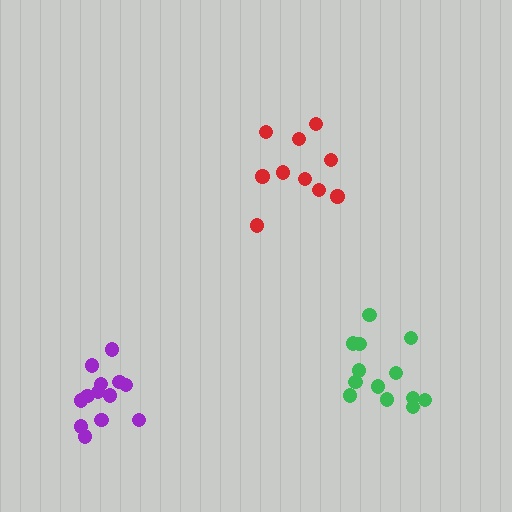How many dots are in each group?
Group 1: 13 dots, Group 2: 13 dots, Group 3: 10 dots (36 total).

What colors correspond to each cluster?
The clusters are colored: green, purple, red.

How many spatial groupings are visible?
There are 3 spatial groupings.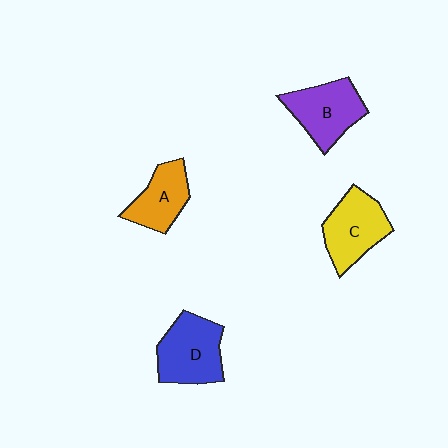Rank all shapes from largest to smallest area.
From largest to smallest: D (blue), C (yellow), B (purple), A (orange).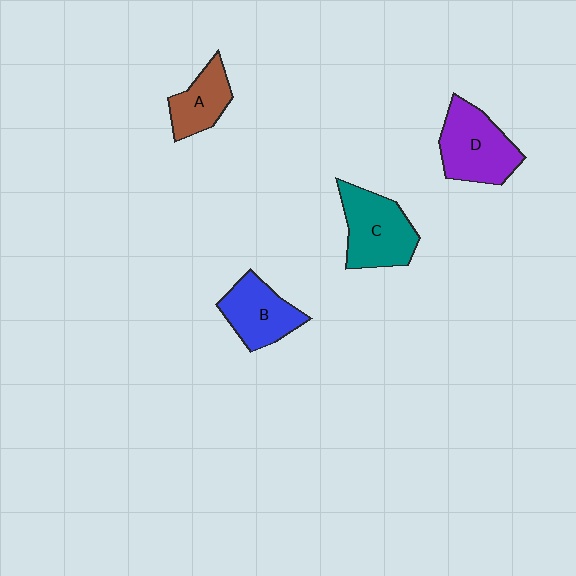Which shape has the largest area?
Shape D (purple).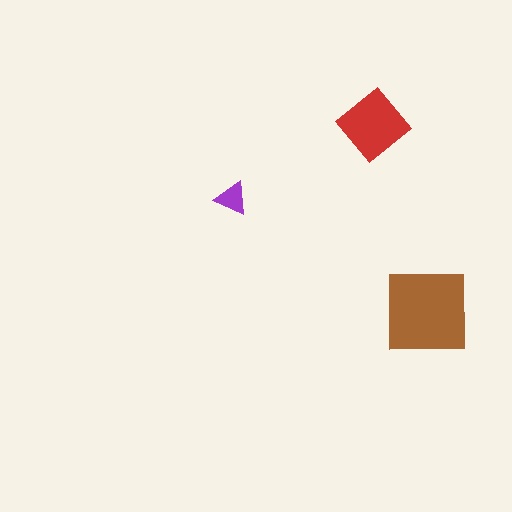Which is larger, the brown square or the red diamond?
The brown square.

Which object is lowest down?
The brown square is bottommost.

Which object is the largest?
The brown square.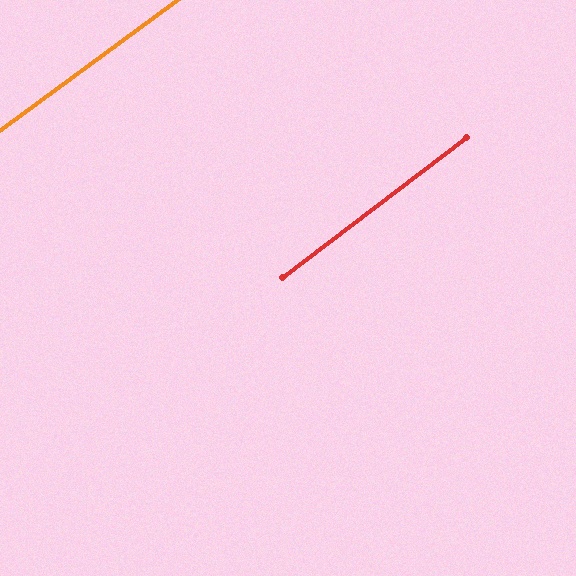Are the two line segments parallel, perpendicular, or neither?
Parallel — their directions differ by only 0.9°.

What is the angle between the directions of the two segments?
Approximately 1 degree.